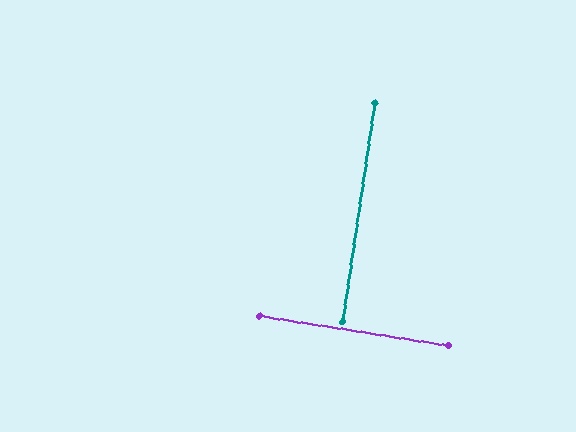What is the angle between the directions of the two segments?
Approximately 90 degrees.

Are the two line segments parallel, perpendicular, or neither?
Perpendicular — they meet at approximately 90°.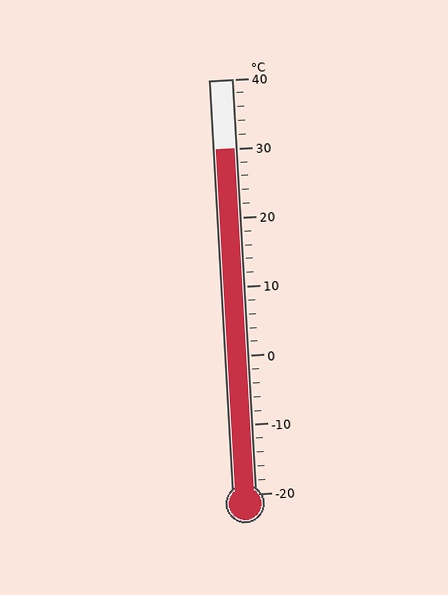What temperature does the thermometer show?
The thermometer shows approximately 30°C.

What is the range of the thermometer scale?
The thermometer scale ranges from -20°C to 40°C.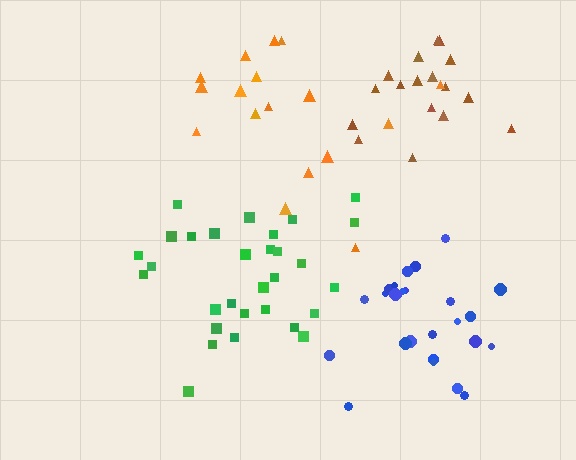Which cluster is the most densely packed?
Brown.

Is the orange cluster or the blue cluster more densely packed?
Blue.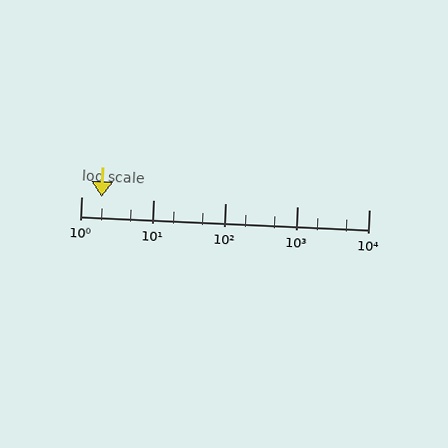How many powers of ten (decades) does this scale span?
The scale spans 4 decades, from 1 to 10000.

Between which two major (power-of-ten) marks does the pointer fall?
The pointer is between 1 and 10.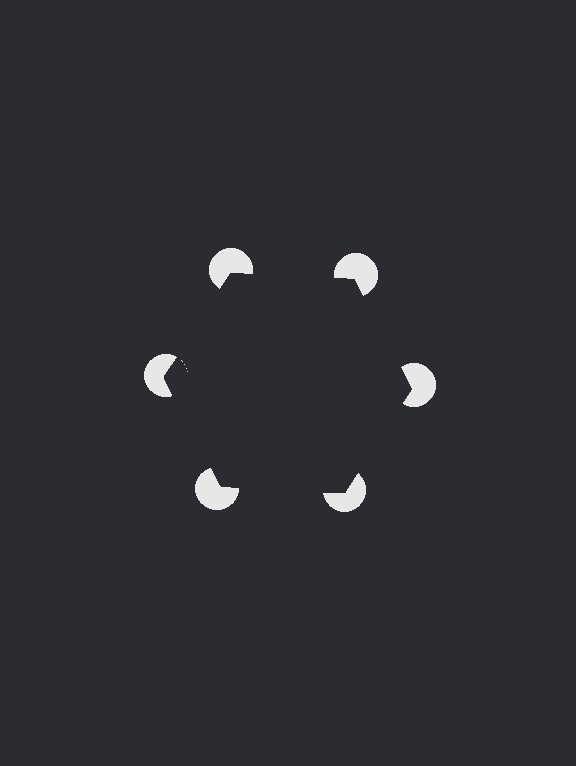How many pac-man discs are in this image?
There are 6 — one at each vertex of the illusory hexagon.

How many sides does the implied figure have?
6 sides.